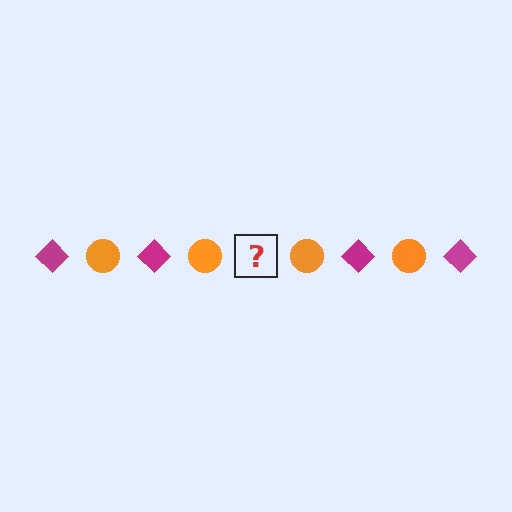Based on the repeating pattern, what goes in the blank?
The blank should be a magenta diamond.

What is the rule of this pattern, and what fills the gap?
The rule is that the pattern alternates between magenta diamond and orange circle. The gap should be filled with a magenta diamond.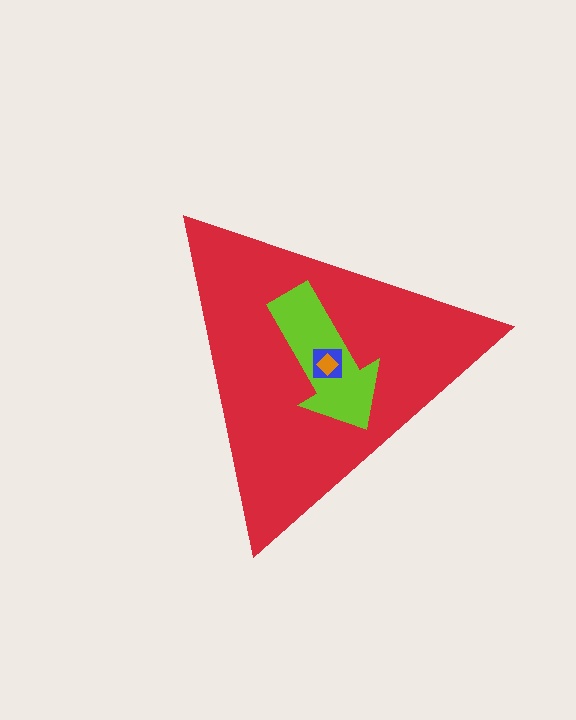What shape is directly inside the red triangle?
The lime arrow.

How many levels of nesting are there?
4.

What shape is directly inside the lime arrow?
The blue square.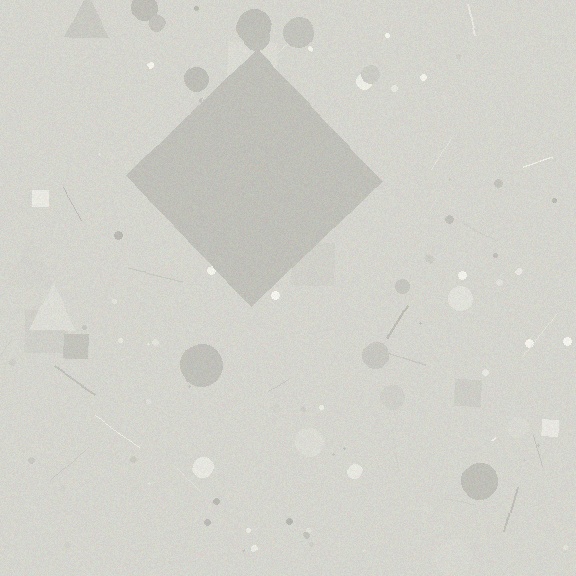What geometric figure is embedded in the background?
A diamond is embedded in the background.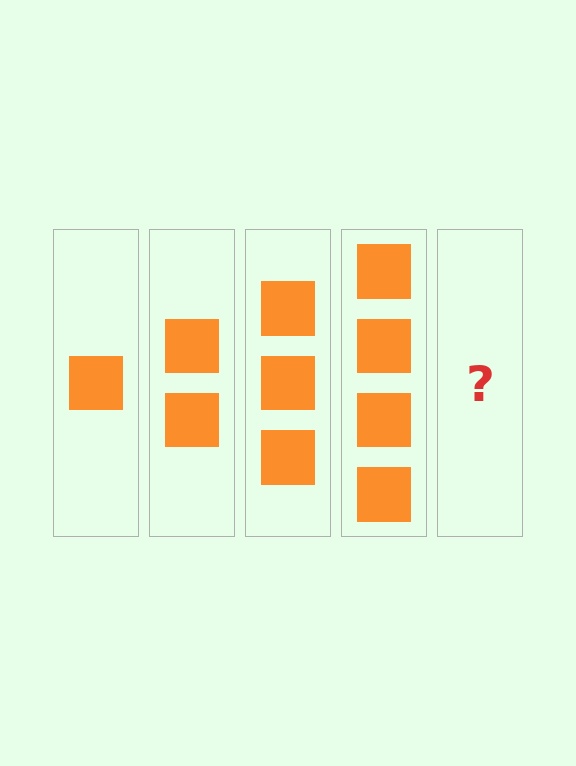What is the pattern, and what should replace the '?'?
The pattern is that each step adds one more square. The '?' should be 5 squares.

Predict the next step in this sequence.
The next step is 5 squares.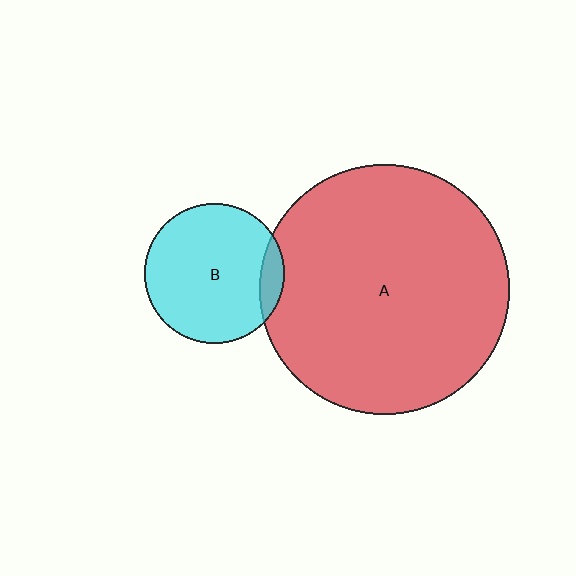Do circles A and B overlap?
Yes.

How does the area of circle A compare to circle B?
Approximately 3.2 times.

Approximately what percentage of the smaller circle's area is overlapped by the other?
Approximately 10%.